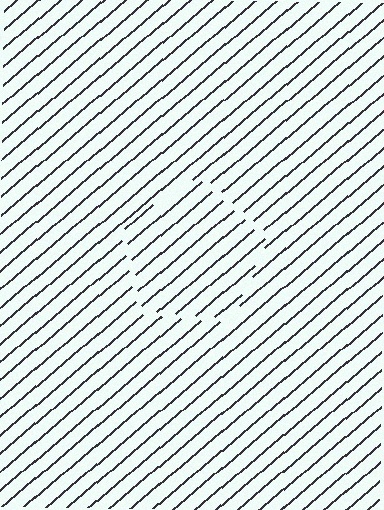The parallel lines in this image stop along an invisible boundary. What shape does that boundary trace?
An illusory pentagon. The interior of the shape contains the same grating, shifted by half a period — the contour is defined by the phase discontinuity where line-ends from the inner and outer gratings abut.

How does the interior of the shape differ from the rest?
The interior of the shape contains the same grating, shifted by half a period — the contour is defined by the phase discontinuity where line-ends from the inner and outer gratings abut.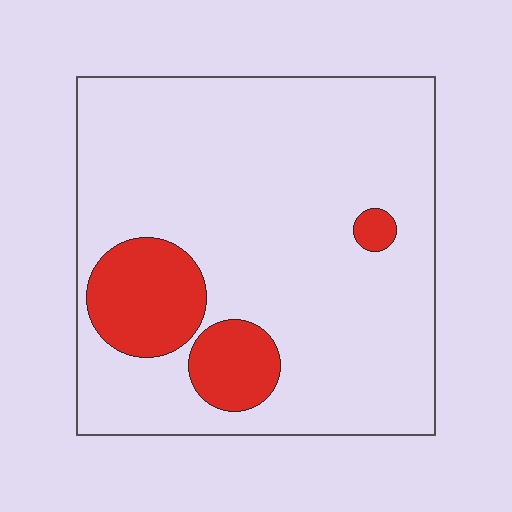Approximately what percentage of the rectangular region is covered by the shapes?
Approximately 15%.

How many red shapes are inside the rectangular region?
3.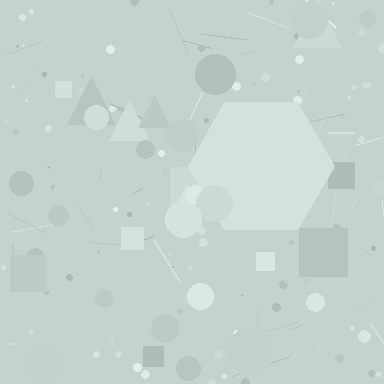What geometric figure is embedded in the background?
A hexagon is embedded in the background.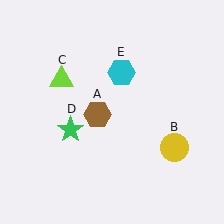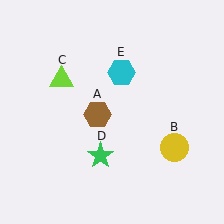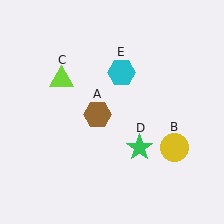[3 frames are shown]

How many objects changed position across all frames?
1 object changed position: green star (object D).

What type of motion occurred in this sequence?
The green star (object D) rotated counterclockwise around the center of the scene.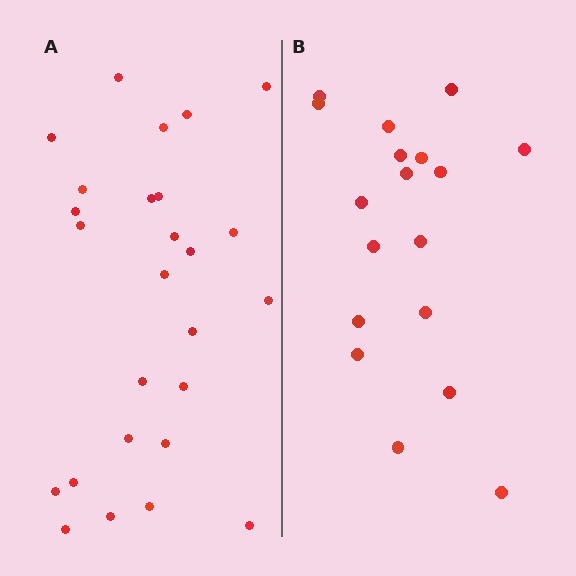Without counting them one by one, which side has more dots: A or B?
Region A (the left region) has more dots.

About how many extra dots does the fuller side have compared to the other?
Region A has roughly 8 or so more dots than region B.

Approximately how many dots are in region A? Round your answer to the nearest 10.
About 30 dots. (The exact count is 26, which rounds to 30.)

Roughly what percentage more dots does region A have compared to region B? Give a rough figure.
About 45% more.